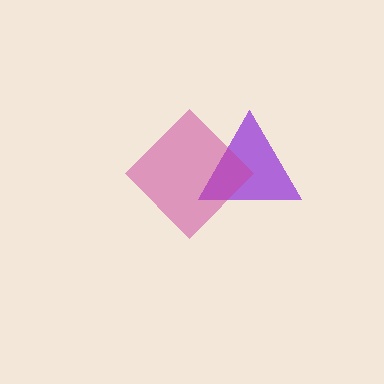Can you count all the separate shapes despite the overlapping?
Yes, there are 2 separate shapes.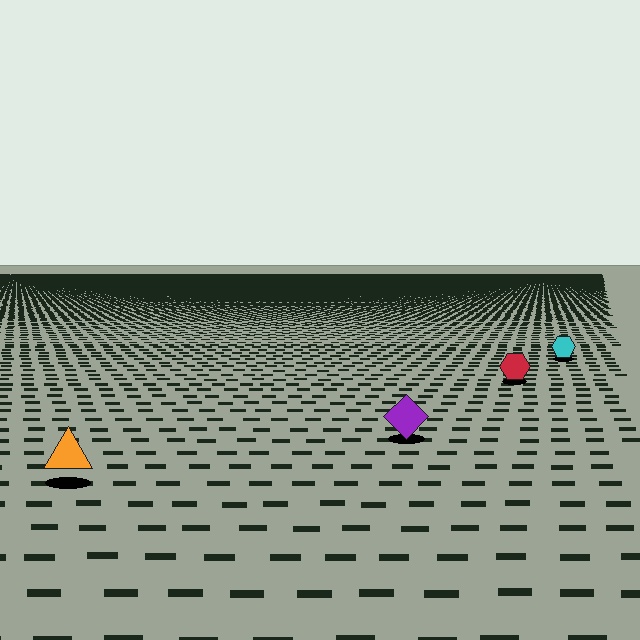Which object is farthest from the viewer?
The cyan hexagon is farthest from the viewer. It appears smaller and the ground texture around it is denser.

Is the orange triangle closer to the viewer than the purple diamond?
Yes. The orange triangle is closer — you can tell from the texture gradient: the ground texture is coarser near it.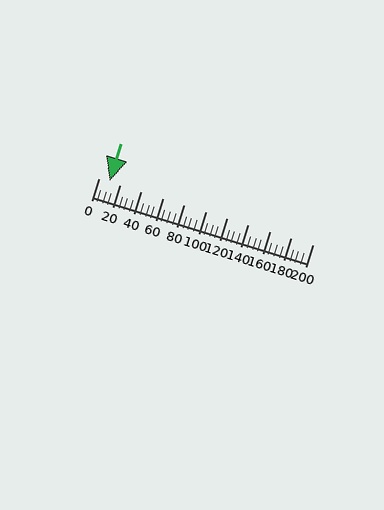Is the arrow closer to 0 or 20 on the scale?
The arrow is closer to 20.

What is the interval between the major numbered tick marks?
The major tick marks are spaced 20 units apart.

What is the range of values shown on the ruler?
The ruler shows values from 0 to 200.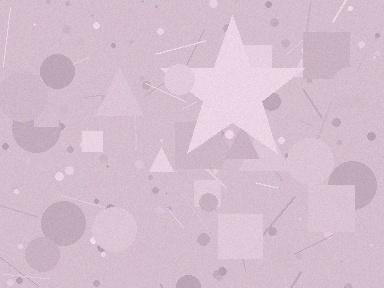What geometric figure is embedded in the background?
A star is embedded in the background.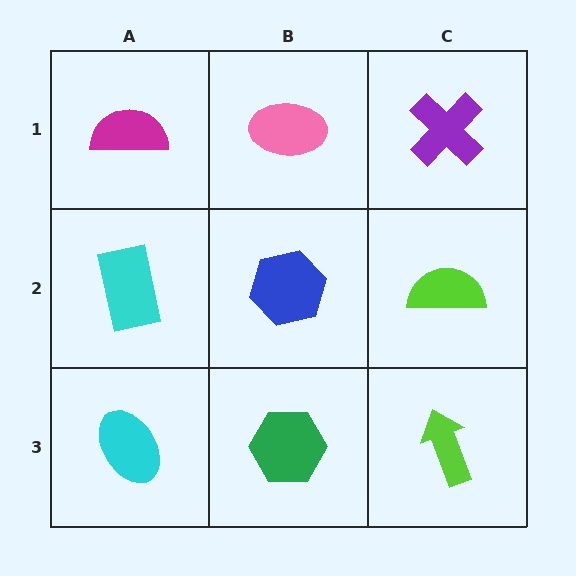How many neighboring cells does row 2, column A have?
3.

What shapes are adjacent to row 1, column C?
A lime semicircle (row 2, column C), a pink ellipse (row 1, column B).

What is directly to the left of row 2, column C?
A blue hexagon.